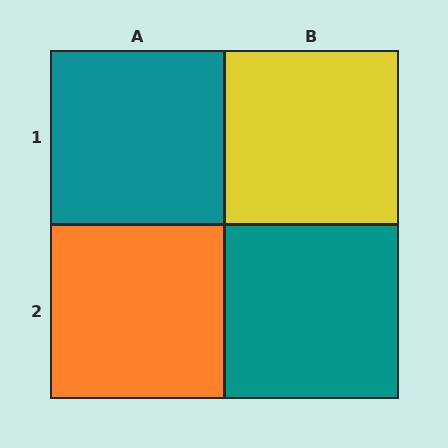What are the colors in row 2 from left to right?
Orange, teal.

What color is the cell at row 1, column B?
Yellow.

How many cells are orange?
1 cell is orange.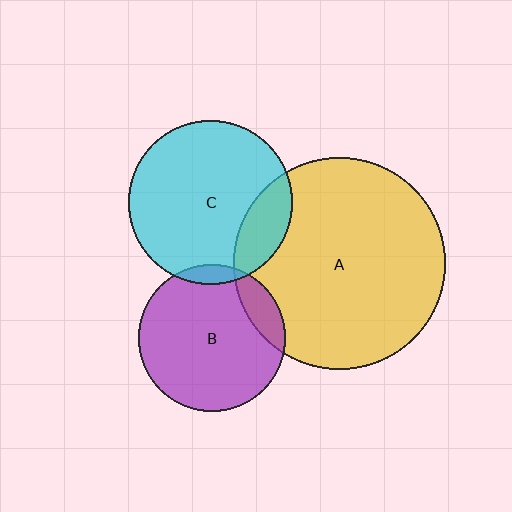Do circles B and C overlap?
Yes.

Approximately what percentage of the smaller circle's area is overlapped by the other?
Approximately 5%.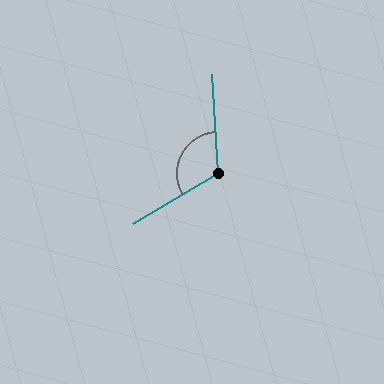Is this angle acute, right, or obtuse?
It is obtuse.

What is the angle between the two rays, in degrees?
Approximately 117 degrees.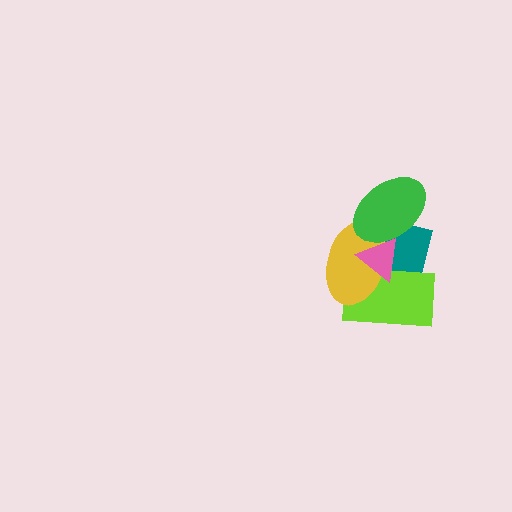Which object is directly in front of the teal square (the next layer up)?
The lime rectangle is directly in front of the teal square.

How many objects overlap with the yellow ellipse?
4 objects overlap with the yellow ellipse.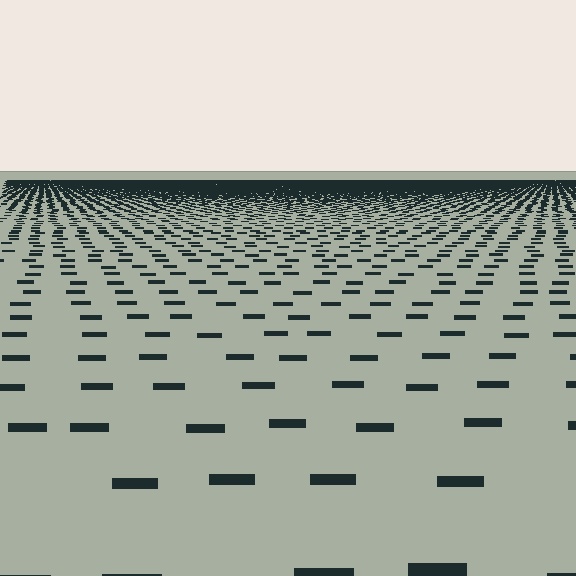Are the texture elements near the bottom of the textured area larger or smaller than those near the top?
Larger. Near the bottom, elements are closer to the viewer and appear at a bigger on-screen size.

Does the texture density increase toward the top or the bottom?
Density increases toward the top.